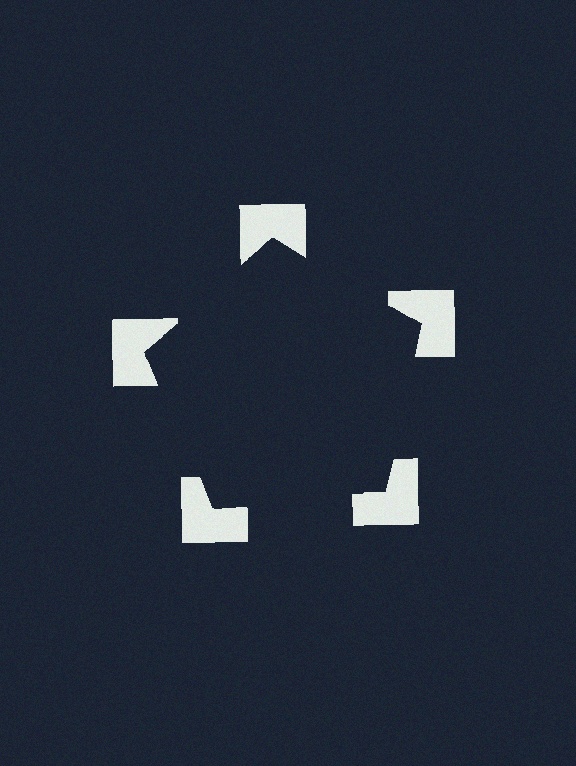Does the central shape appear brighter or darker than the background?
It typically appears slightly darker than the background, even though no actual brightness change is drawn.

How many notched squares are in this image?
There are 5 — one at each vertex of the illusory pentagon.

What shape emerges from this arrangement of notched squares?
An illusory pentagon — its edges are inferred from the aligned wedge cuts in the notched squares, not physically drawn.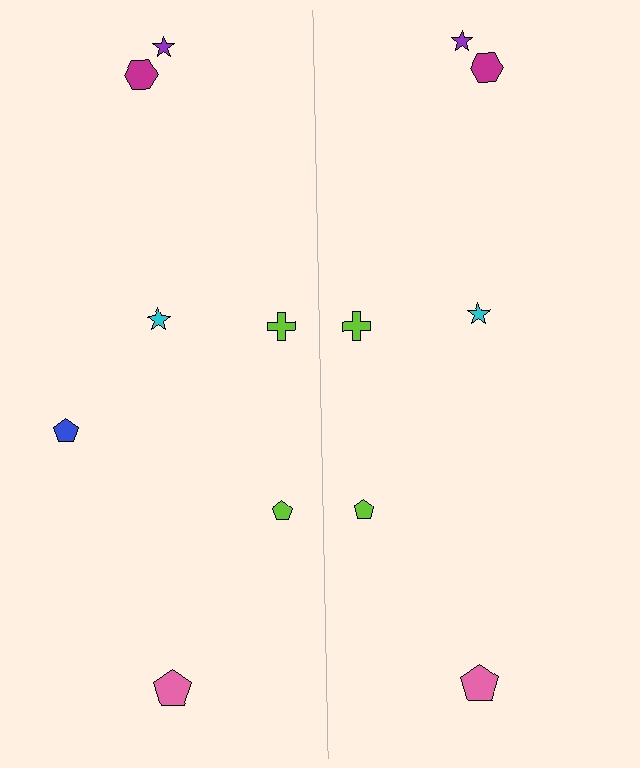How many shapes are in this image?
There are 13 shapes in this image.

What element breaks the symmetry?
A blue pentagon is missing from the right side.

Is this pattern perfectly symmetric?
No, the pattern is not perfectly symmetric. A blue pentagon is missing from the right side.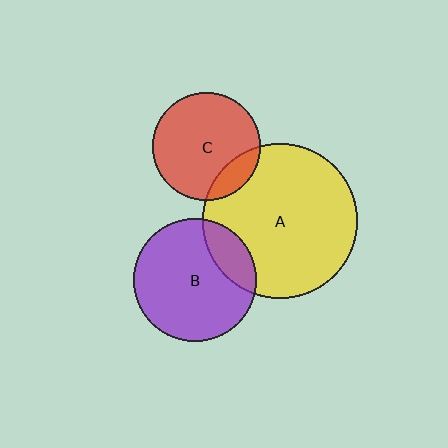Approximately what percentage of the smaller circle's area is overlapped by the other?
Approximately 20%.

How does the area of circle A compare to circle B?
Approximately 1.6 times.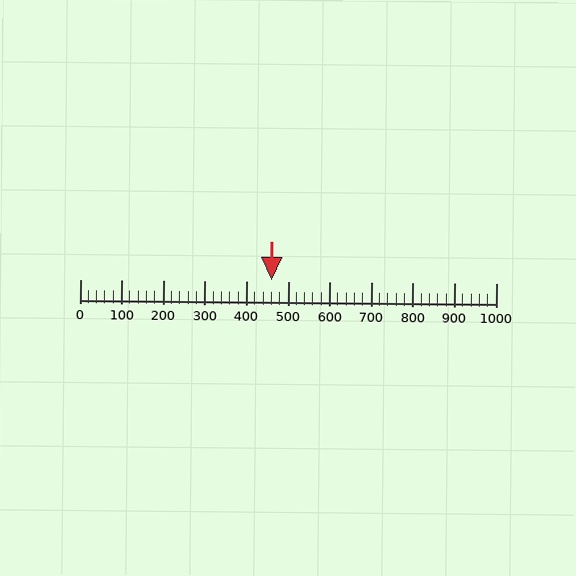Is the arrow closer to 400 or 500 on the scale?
The arrow is closer to 500.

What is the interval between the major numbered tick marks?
The major tick marks are spaced 100 units apart.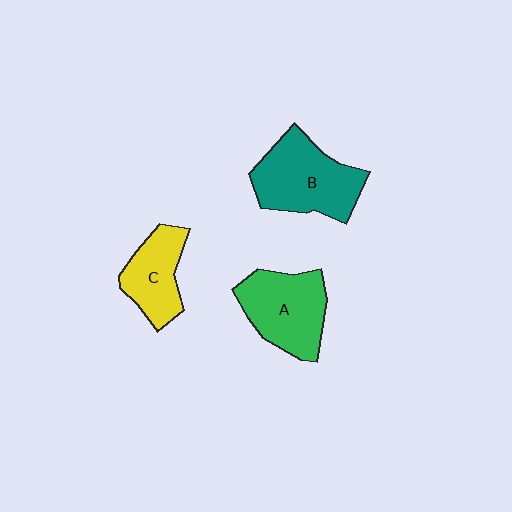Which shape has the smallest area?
Shape C (yellow).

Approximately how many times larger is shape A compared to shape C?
Approximately 1.3 times.